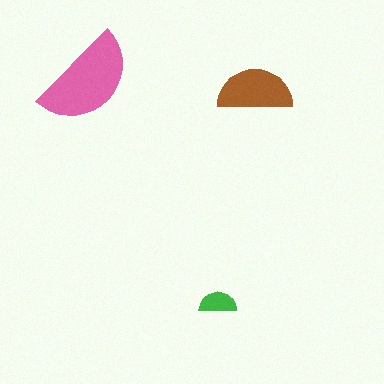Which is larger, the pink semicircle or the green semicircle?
The pink one.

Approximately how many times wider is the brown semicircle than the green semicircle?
About 2 times wider.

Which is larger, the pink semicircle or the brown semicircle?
The pink one.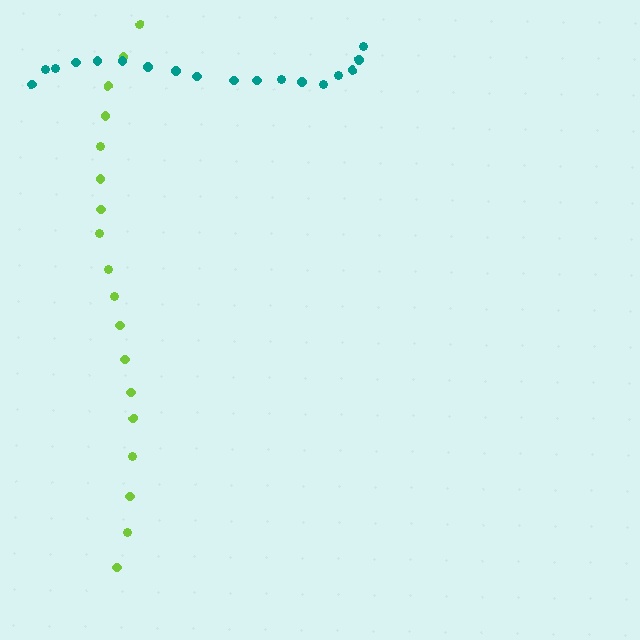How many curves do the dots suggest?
There are 2 distinct paths.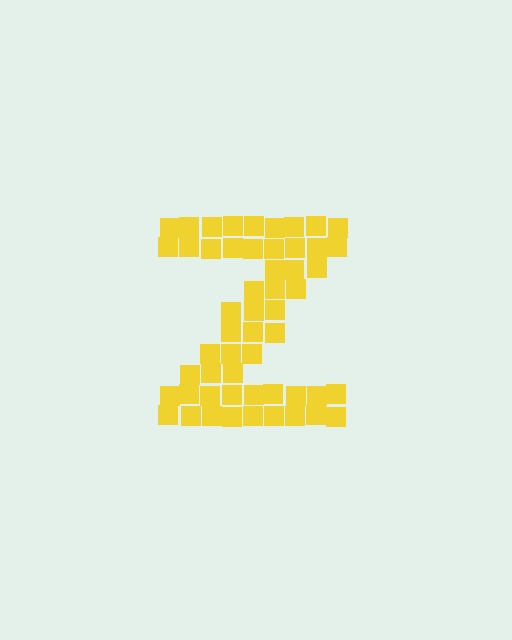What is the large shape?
The large shape is the letter Z.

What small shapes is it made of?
It is made of small squares.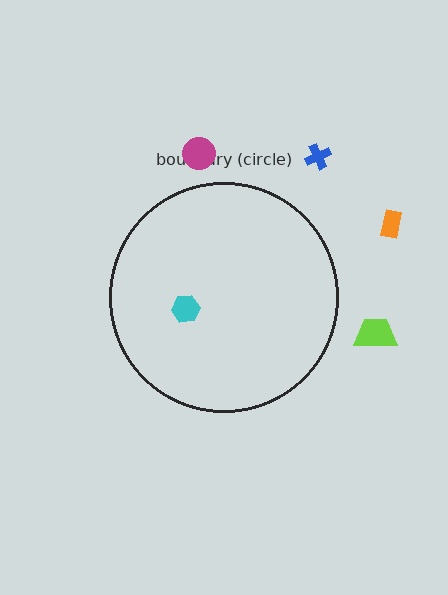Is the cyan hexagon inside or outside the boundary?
Inside.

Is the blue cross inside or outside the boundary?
Outside.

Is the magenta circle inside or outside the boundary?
Outside.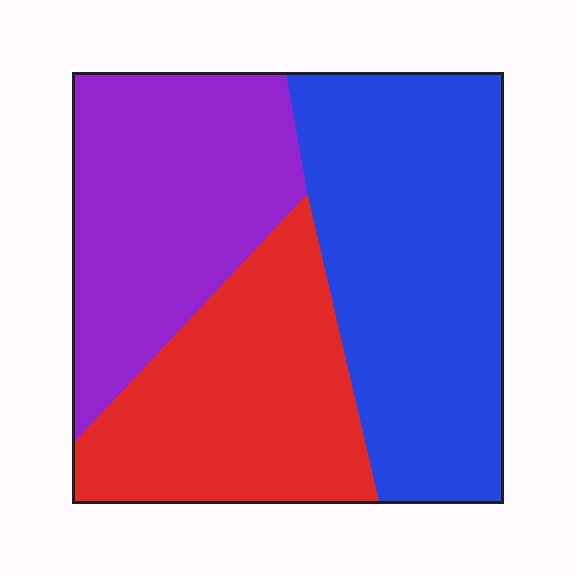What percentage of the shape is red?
Red covers roughly 30% of the shape.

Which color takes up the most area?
Blue, at roughly 40%.